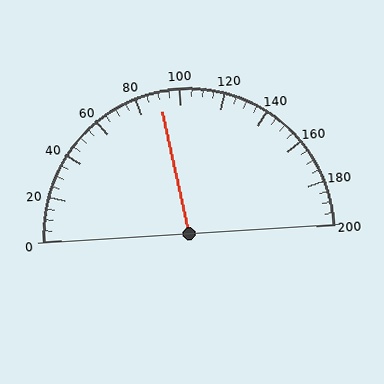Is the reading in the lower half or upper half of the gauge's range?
The reading is in the lower half of the range (0 to 200).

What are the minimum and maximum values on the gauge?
The gauge ranges from 0 to 200.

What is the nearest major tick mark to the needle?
The nearest major tick mark is 80.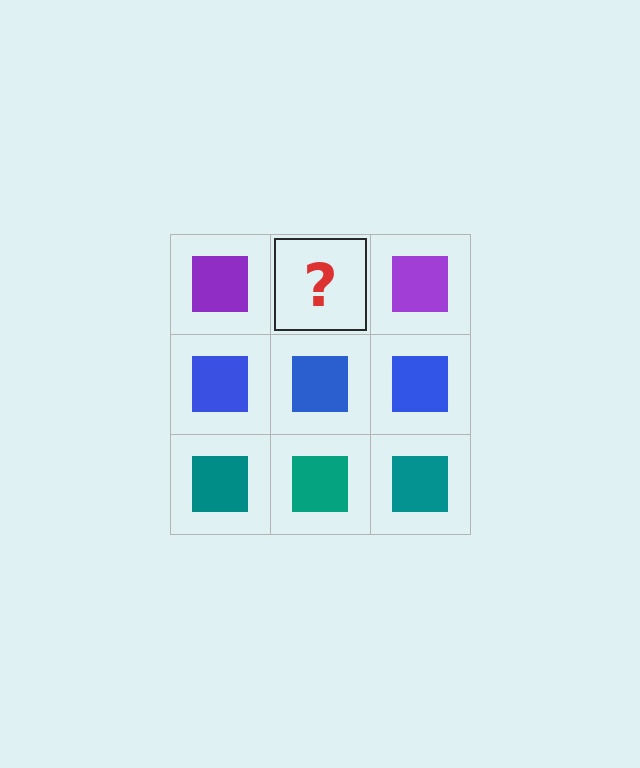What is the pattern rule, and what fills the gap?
The rule is that each row has a consistent color. The gap should be filled with a purple square.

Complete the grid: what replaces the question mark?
The question mark should be replaced with a purple square.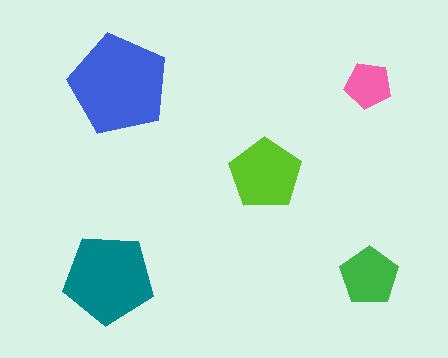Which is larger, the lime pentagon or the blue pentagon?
The blue one.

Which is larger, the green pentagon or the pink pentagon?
The green one.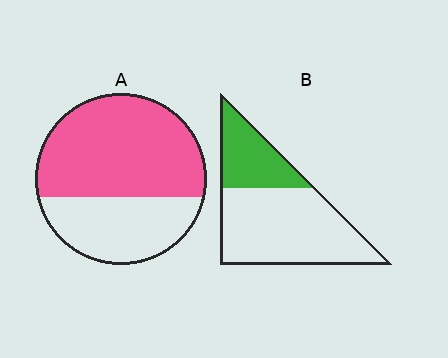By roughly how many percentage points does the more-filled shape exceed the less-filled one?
By roughly 35 percentage points (A over B).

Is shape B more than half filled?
No.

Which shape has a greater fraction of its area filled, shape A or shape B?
Shape A.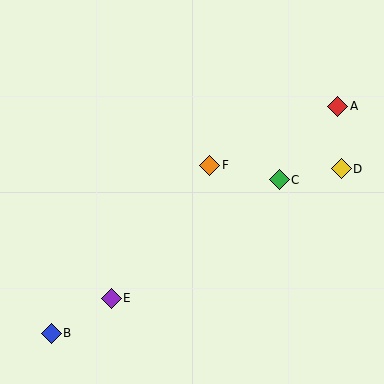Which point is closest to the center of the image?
Point F at (210, 165) is closest to the center.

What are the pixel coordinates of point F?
Point F is at (210, 165).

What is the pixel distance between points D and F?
The distance between D and F is 131 pixels.